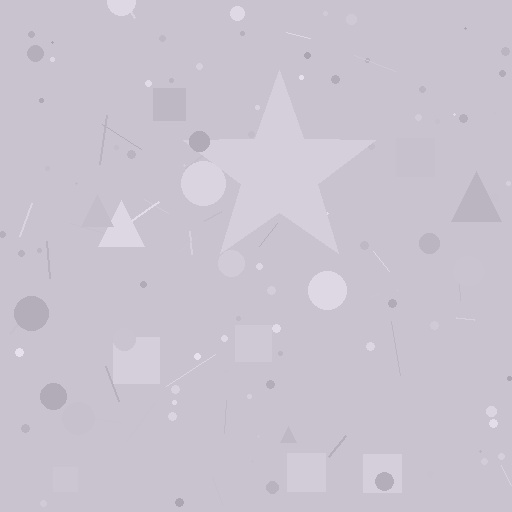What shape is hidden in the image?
A star is hidden in the image.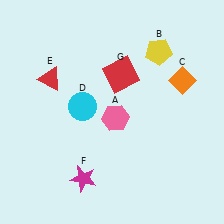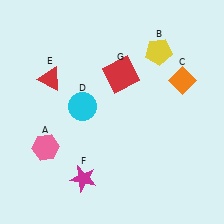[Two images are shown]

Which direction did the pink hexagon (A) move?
The pink hexagon (A) moved left.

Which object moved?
The pink hexagon (A) moved left.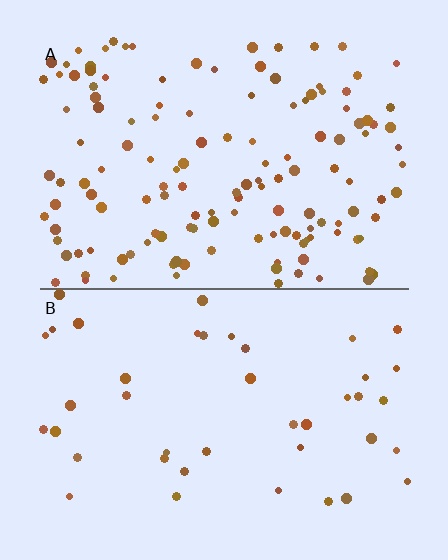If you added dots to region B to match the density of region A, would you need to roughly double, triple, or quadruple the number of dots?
Approximately triple.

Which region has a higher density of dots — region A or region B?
A (the top).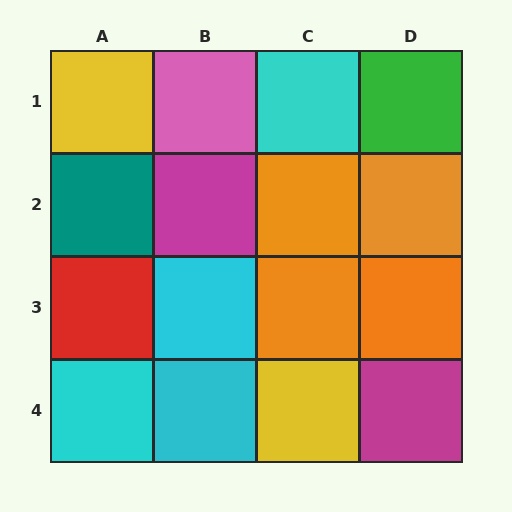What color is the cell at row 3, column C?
Orange.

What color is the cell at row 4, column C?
Yellow.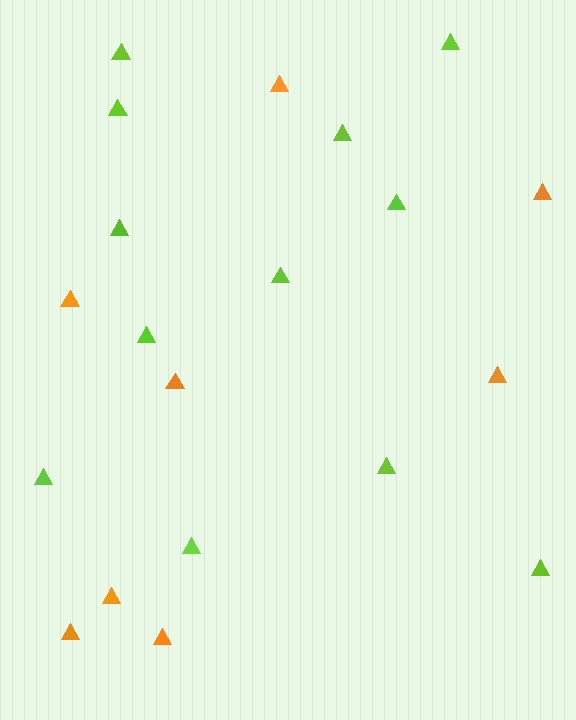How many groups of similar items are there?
There are 2 groups: one group of orange triangles (8) and one group of lime triangles (12).